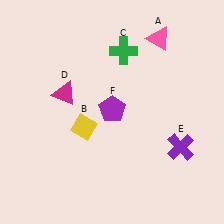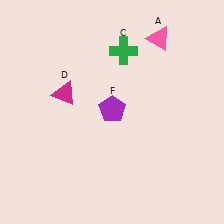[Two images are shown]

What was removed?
The purple cross (E), the yellow diamond (B) were removed in Image 2.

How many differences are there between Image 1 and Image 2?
There are 2 differences between the two images.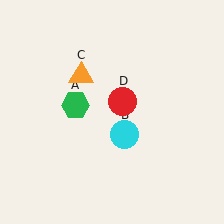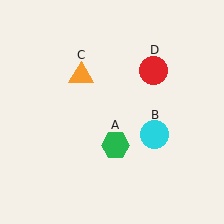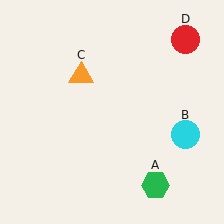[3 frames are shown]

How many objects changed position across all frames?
3 objects changed position: green hexagon (object A), cyan circle (object B), red circle (object D).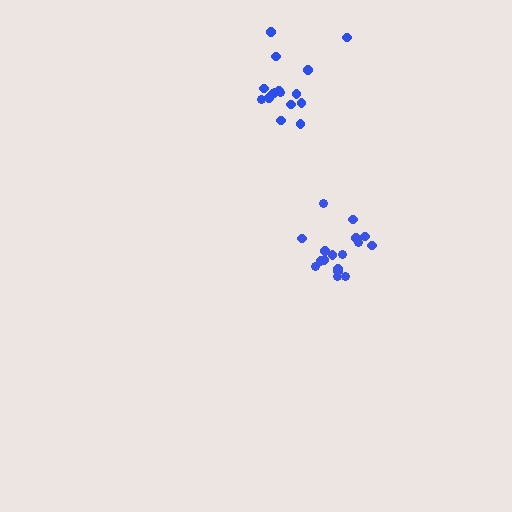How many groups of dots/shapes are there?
There are 2 groups.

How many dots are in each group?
Group 1: 17 dots, Group 2: 16 dots (33 total).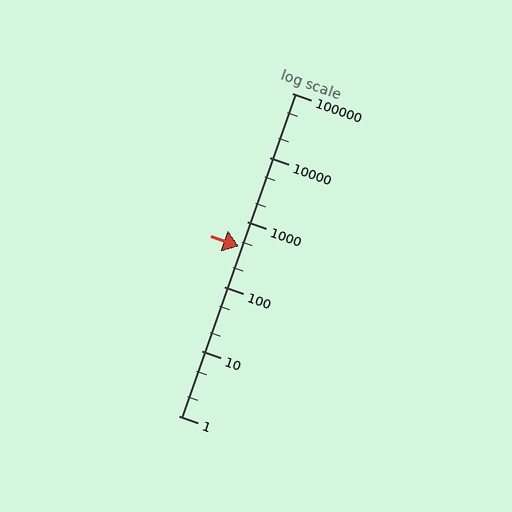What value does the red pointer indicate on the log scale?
The pointer indicates approximately 420.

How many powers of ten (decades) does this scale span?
The scale spans 5 decades, from 1 to 100000.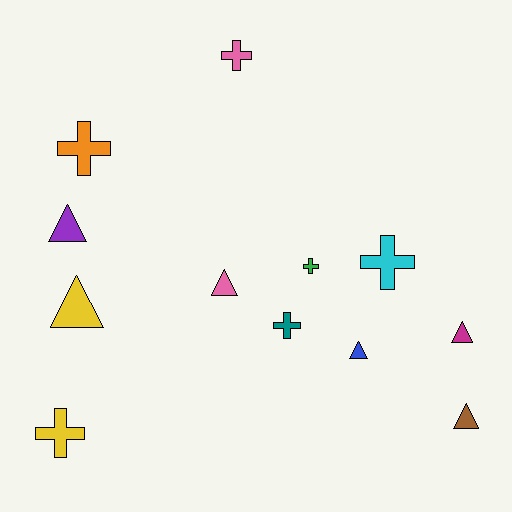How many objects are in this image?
There are 12 objects.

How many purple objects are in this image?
There is 1 purple object.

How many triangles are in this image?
There are 6 triangles.